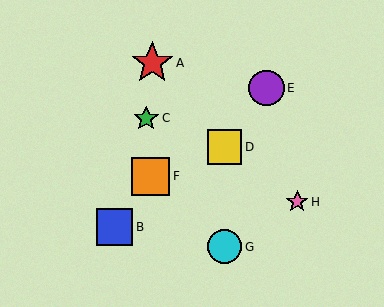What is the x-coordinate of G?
Object G is at x≈225.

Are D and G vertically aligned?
Yes, both are at x≈225.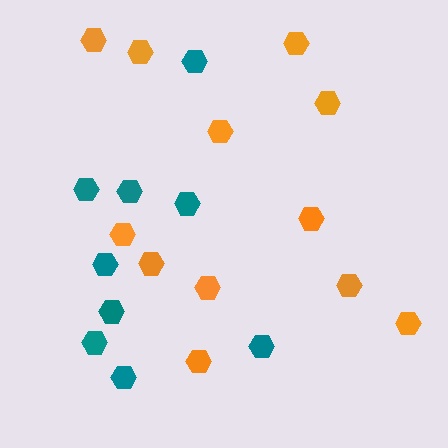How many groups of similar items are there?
There are 2 groups: one group of teal hexagons (9) and one group of orange hexagons (12).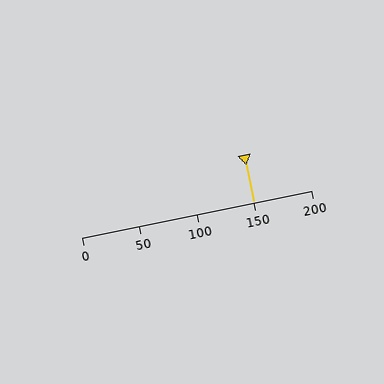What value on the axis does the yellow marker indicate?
The marker indicates approximately 150.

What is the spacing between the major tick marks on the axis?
The major ticks are spaced 50 apart.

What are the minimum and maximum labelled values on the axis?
The axis runs from 0 to 200.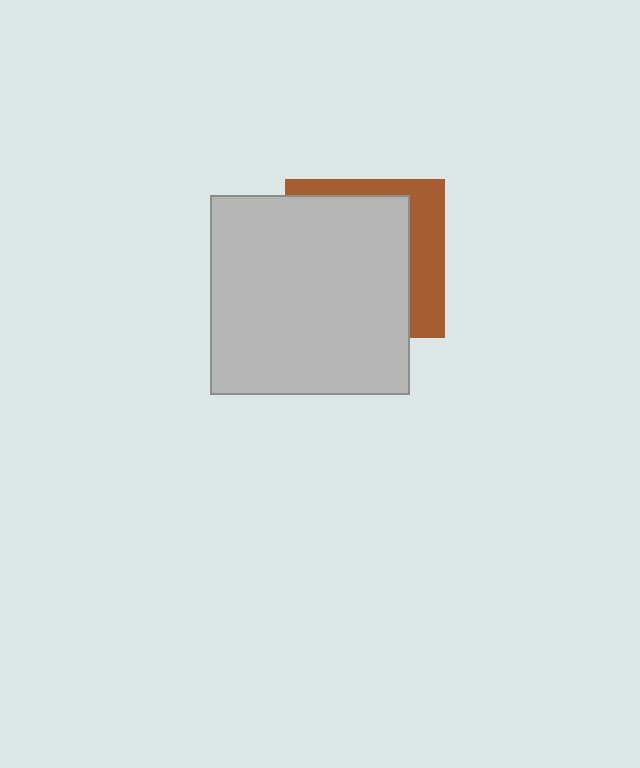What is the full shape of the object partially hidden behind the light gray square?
The partially hidden object is a brown square.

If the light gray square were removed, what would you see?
You would see the complete brown square.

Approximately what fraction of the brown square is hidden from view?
Roughly 70% of the brown square is hidden behind the light gray square.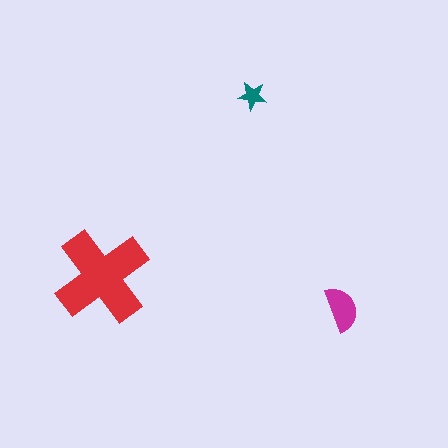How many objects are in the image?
There are 3 objects in the image.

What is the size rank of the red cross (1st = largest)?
1st.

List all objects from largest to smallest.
The red cross, the magenta semicircle, the teal star.